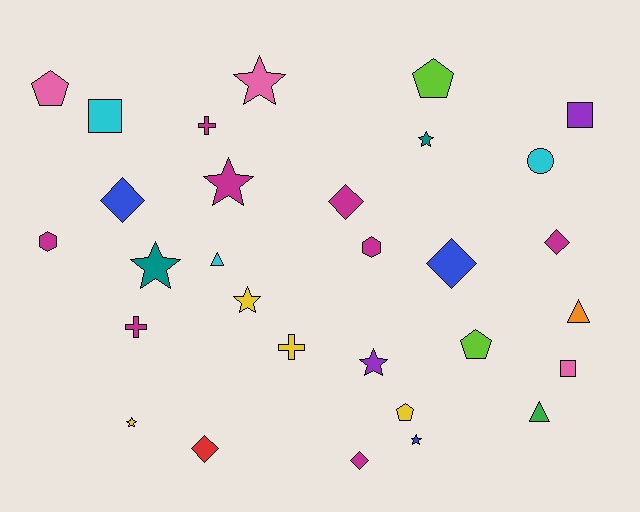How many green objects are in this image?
There is 1 green object.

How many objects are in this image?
There are 30 objects.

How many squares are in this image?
There are 3 squares.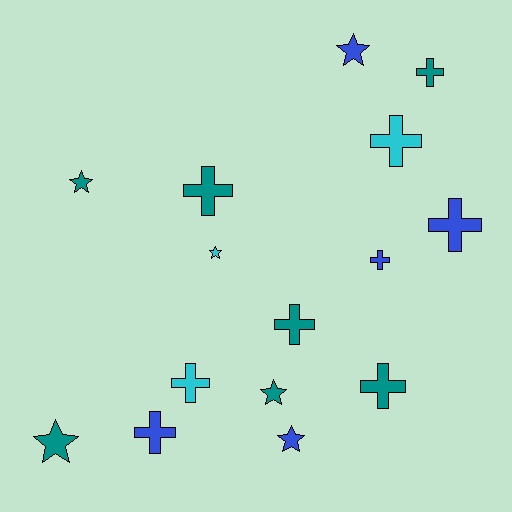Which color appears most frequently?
Teal, with 7 objects.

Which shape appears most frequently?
Cross, with 9 objects.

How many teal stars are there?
There are 3 teal stars.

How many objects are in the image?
There are 15 objects.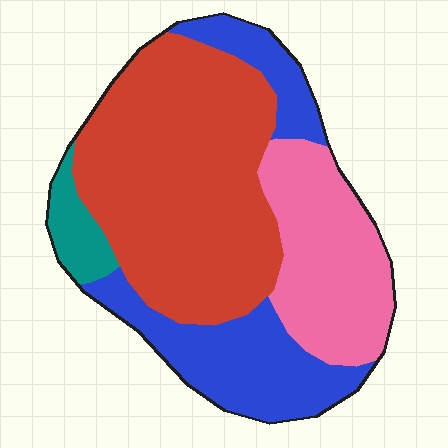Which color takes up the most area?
Red, at roughly 45%.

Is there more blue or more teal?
Blue.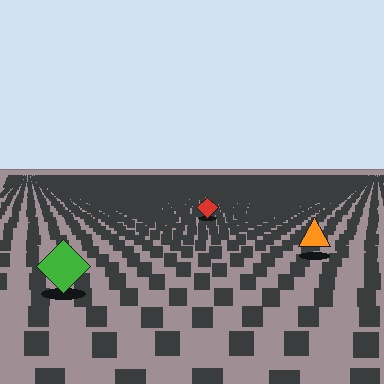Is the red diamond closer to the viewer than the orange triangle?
No. The orange triangle is closer — you can tell from the texture gradient: the ground texture is coarser near it.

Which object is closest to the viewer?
The green diamond is closest. The texture marks near it are larger and more spread out.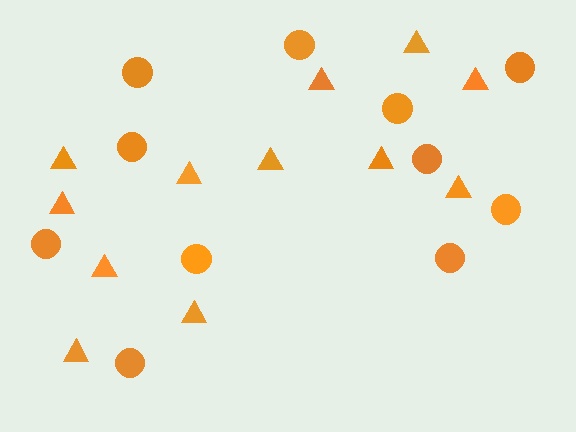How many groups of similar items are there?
There are 2 groups: one group of triangles (12) and one group of circles (11).